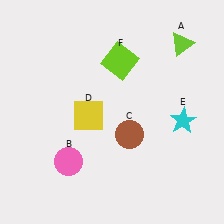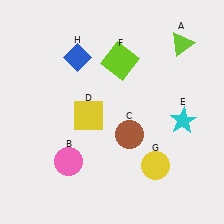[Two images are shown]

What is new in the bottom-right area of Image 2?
A yellow circle (G) was added in the bottom-right area of Image 2.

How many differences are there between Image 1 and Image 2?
There are 2 differences between the two images.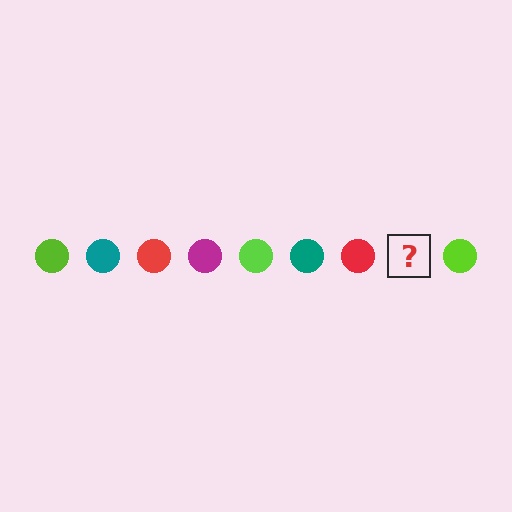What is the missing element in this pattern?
The missing element is a magenta circle.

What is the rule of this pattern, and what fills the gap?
The rule is that the pattern cycles through lime, teal, red, magenta circles. The gap should be filled with a magenta circle.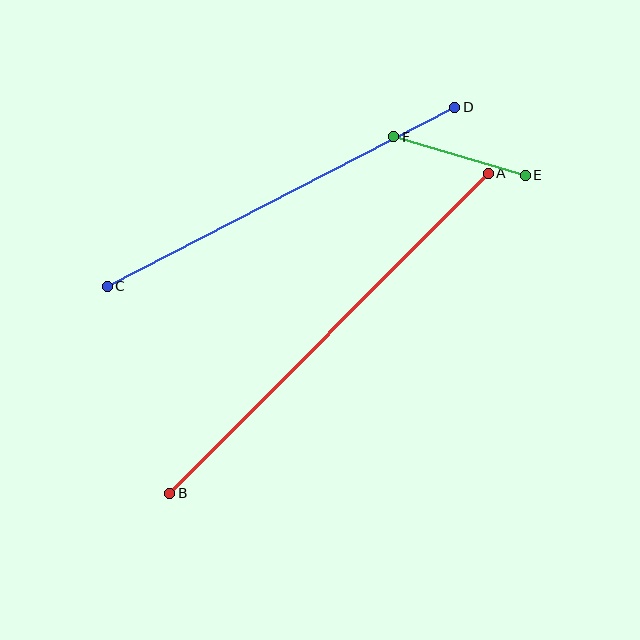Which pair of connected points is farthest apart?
Points A and B are farthest apart.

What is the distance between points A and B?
The distance is approximately 452 pixels.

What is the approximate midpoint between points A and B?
The midpoint is at approximately (329, 333) pixels.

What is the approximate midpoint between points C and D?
The midpoint is at approximately (281, 197) pixels.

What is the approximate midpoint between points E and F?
The midpoint is at approximately (460, 156) pixels.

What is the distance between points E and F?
The distance is approximately 137 pixels.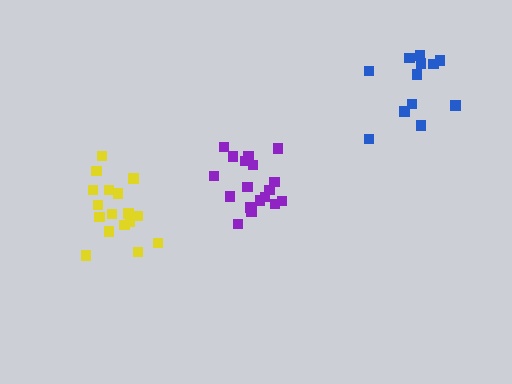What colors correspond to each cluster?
The clusters are colored: purple, yellow, blue.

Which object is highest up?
The blue cluster is topmost.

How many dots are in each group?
Group 1: 18 dots, Group 2: 17 dots, Group 3: 12 dots (47 total).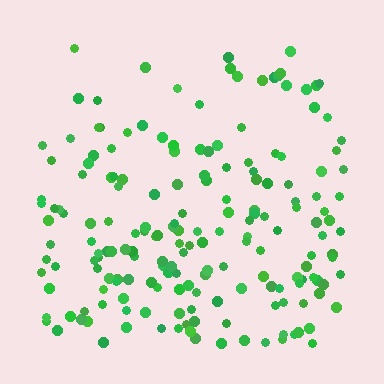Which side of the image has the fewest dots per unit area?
The top.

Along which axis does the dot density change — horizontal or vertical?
Vertical.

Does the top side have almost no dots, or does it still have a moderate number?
Still a moderate number, just noticeably fewer than the bottom.